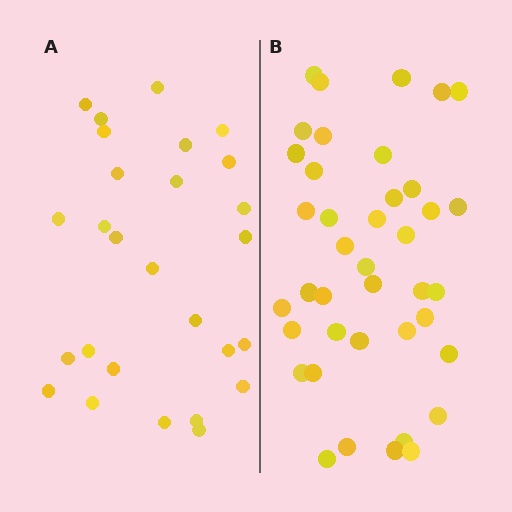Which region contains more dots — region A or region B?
Region B (the right region) has more dots.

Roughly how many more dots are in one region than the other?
Region B has approximately 15 more dots than region A.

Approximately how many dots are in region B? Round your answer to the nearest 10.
About 40 dots.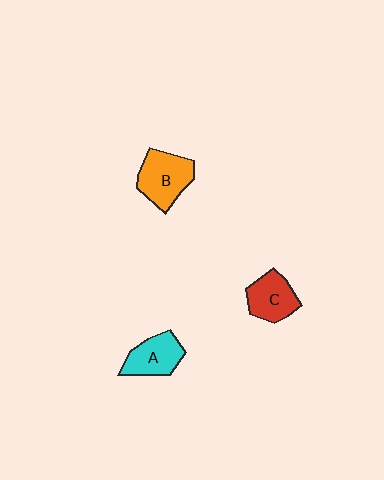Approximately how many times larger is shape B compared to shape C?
Approximately 1.2 times.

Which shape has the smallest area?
Shape C (red).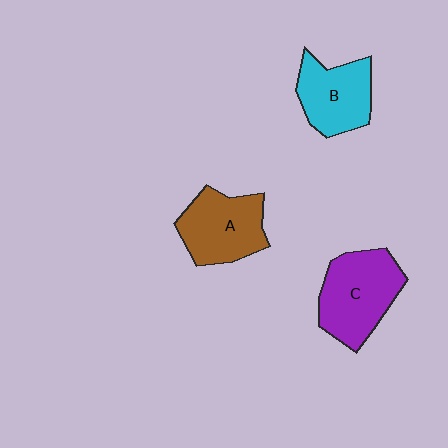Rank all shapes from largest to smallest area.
From largest to smallest: C (purple), A (brown), B (cyan).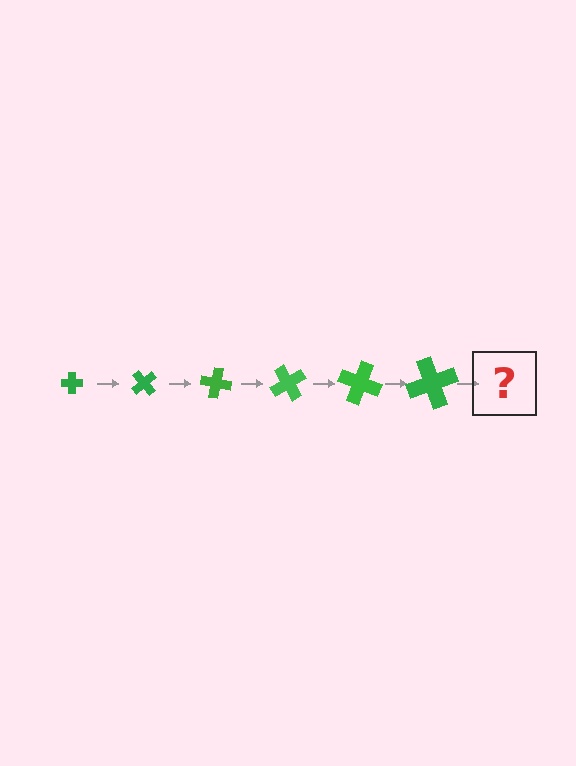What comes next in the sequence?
The next element should be a cross, larger than the previous one and rotated 300 degrees from the start.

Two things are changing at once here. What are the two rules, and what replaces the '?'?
The two rules are that the cross grows larger each step and it rotates 50 degrees each step. The '?' should be a cross, larger than the previous one and rotated 300 degrees from the start.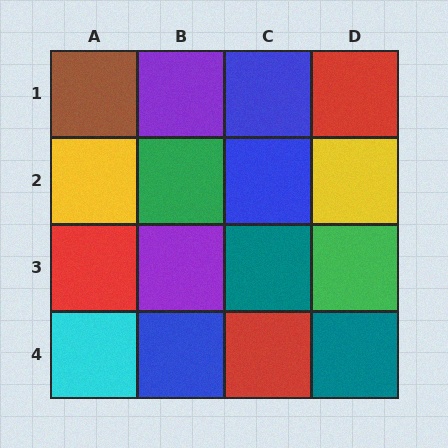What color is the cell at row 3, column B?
Purple.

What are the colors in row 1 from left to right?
Brown, purple, blue, red.